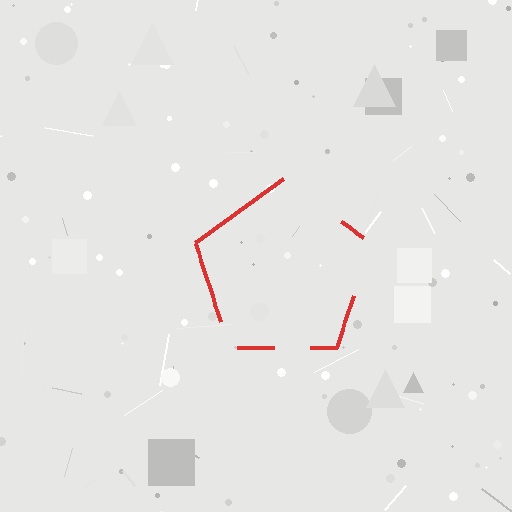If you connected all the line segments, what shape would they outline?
They would outline a pentagon.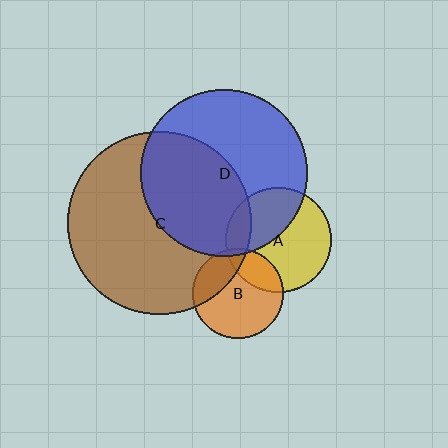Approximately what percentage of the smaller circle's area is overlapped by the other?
Approximately 15%.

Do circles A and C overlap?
Yes.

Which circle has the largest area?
Circle C (brown).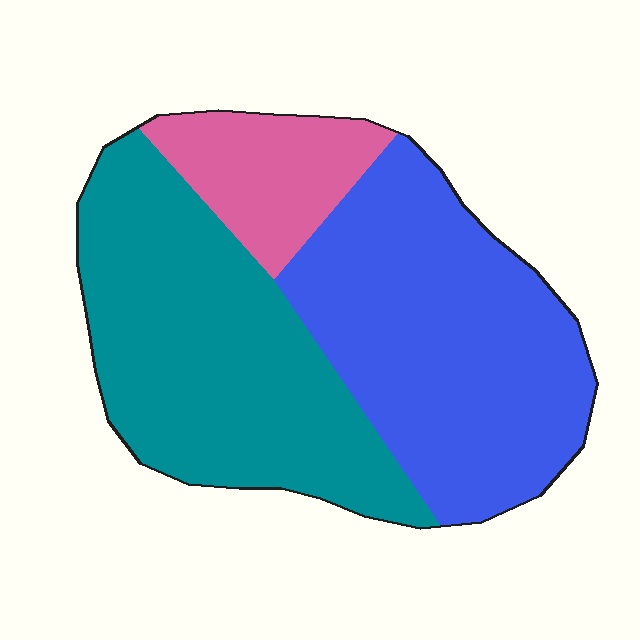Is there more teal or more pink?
Teal.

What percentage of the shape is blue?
Blue takes up about two fifths (2/5) of the shape.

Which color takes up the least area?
Pink, at roughly 15%.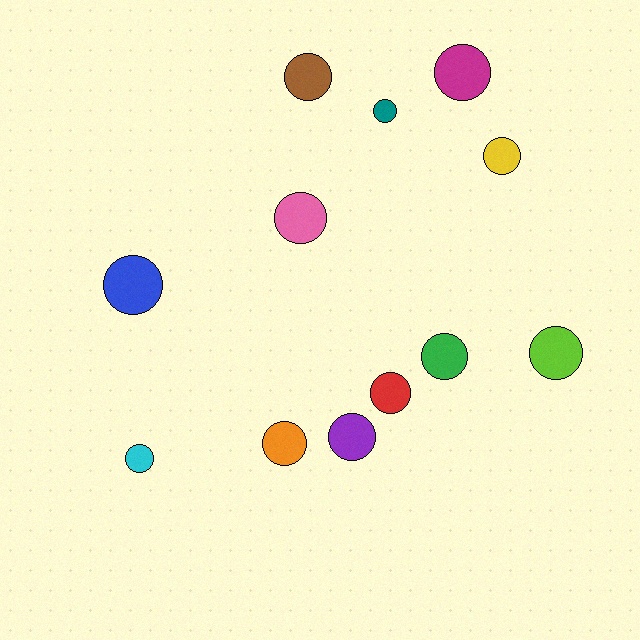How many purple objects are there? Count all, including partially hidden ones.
There is 1 purple object.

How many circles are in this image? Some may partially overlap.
There are 12 circles.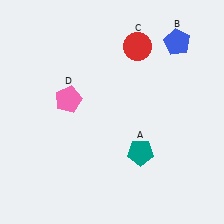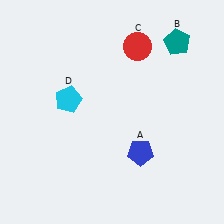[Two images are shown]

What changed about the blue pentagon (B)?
In Image 1, B is blue. In Image 2, it changed to teal.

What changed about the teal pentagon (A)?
In Image 1, A is teal. In Image 2, it changed to blue.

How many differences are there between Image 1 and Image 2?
There are 3 differences between the two images.